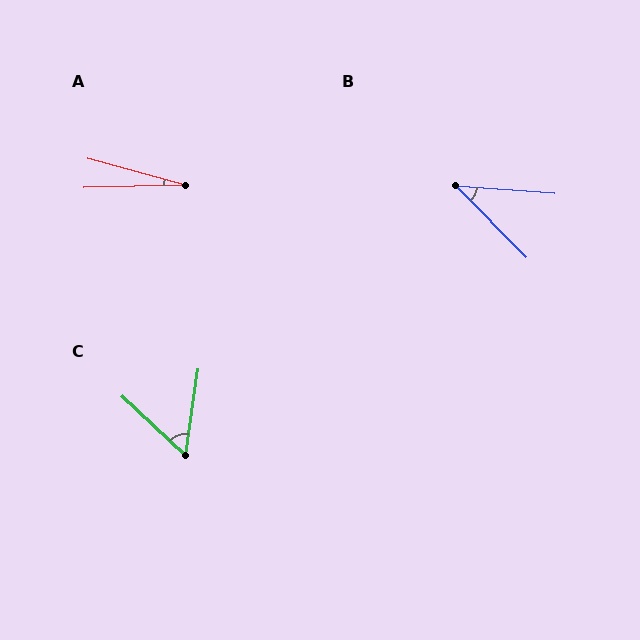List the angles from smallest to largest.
A (16°), B (41°), C (55°).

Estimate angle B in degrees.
Approximately 41 degrees.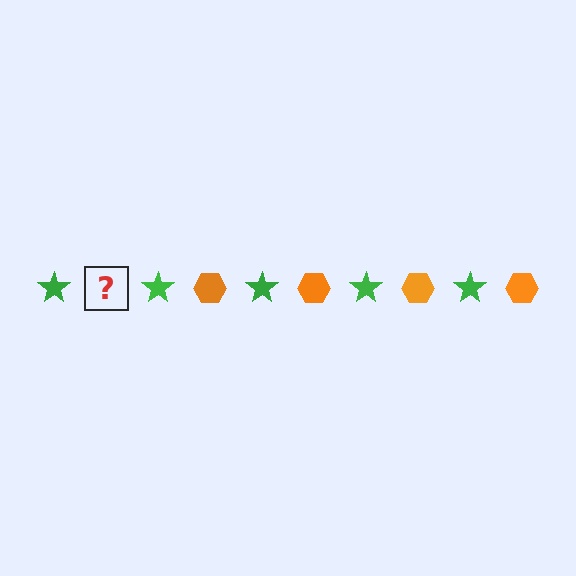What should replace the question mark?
The question mark should be replaced with an orange hexagon.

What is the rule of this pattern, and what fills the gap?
The rule is that the pattern alternates between green star and orange hexagon. The gap should be filled with an orange hexagon.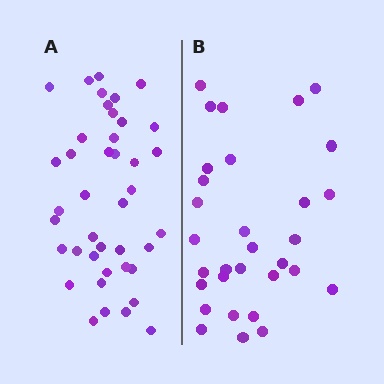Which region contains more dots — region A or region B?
Region A (the left region) has more dots.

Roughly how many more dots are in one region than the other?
Region A has roughly 10 or so more dots than region B.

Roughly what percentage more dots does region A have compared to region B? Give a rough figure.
About 30% more.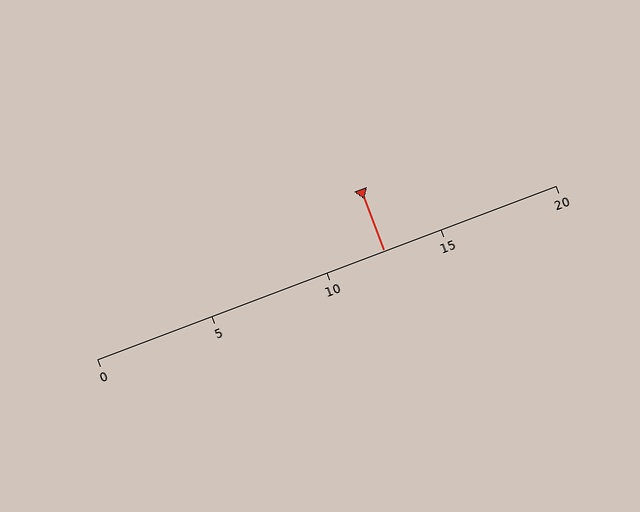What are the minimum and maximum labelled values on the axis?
The axis runs from 0 to 20.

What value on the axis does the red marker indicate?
The marker indicates approximately 12.5.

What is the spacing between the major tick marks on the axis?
The major ticks are spaced 5 apart.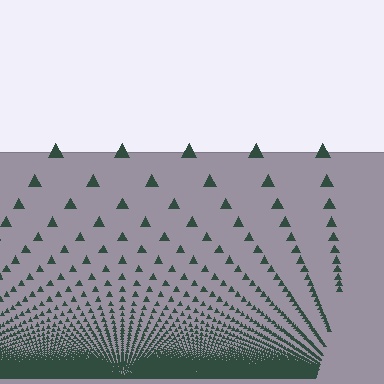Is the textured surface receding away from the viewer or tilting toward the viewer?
The surface appears to tilt toward the viewer. Texture elements get larger and sparser toward the top.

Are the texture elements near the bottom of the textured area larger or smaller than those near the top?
Smaller. The gradient is inverted — elements near the bottom are smaller and denser.